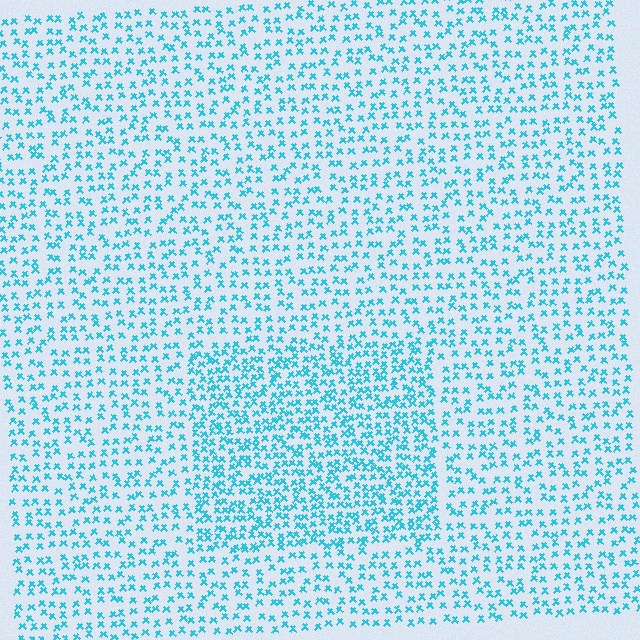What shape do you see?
I see a rectangle.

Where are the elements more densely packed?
The elements are more densely packed inside the rectangle boundary.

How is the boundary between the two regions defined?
The boundary is defined by a change in element density (approximately 1.7x ratio). All elements are the same color, size, and shape.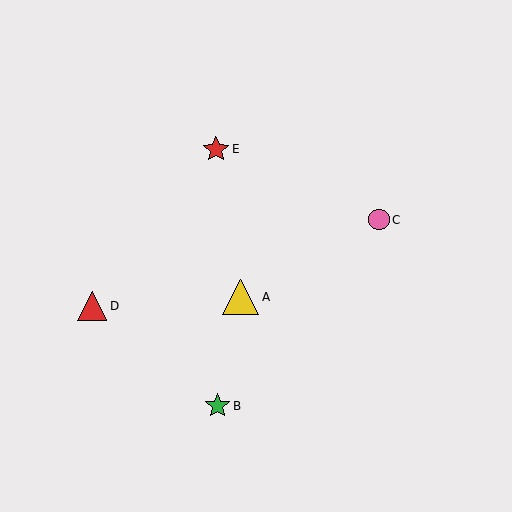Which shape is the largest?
The yellow triangle (labeled A) is the largest.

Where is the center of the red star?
The center of the red star is at (216, 149).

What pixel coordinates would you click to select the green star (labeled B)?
Click at (217, 406) to select the green star B.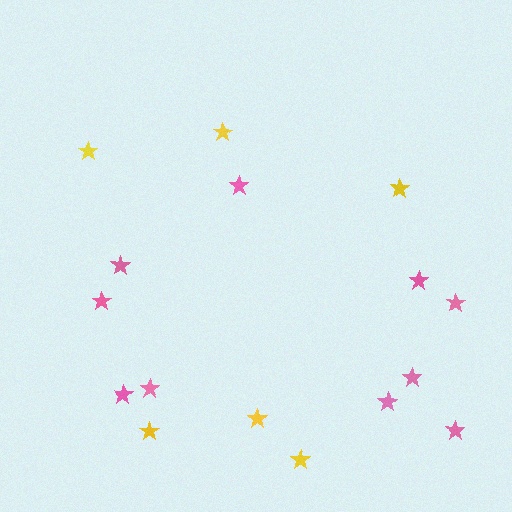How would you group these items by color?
There are 2 groups: one group of pink stars (10) and one group of yellow stars (6).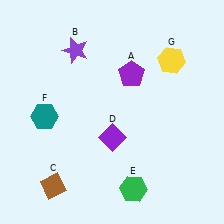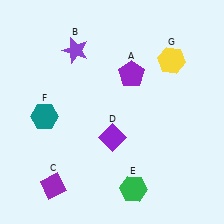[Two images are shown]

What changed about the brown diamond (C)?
In Image 1, C is brown. In Image 2, it changed to purple.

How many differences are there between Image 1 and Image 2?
There is 1 difference between the two images.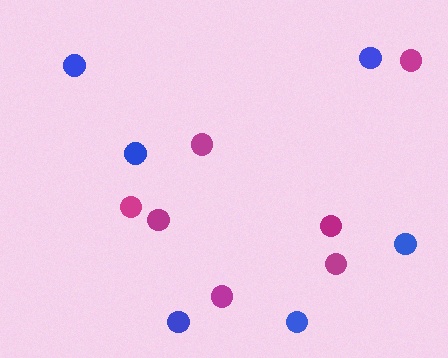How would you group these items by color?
There are 2 groups: one group of blue circles (6) and one group of magenta circles (7).